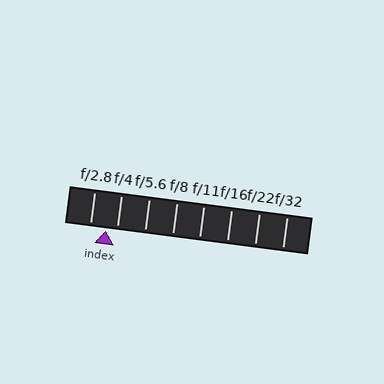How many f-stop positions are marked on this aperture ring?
There are 8 f-stop positions marked.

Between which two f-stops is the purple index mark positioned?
The index mark is between f/2.8 and f/4.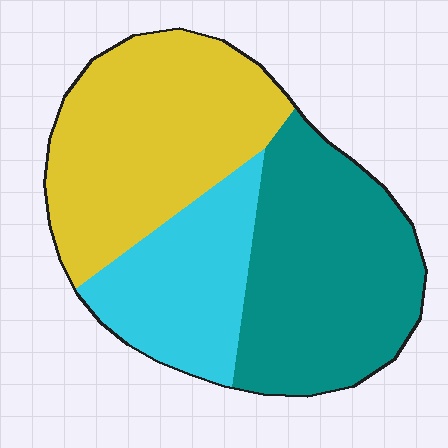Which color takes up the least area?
Cyan, at roughly 25%.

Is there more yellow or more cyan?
Yellow.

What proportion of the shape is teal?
Teal takes up about three eighths (3/8) of the shape.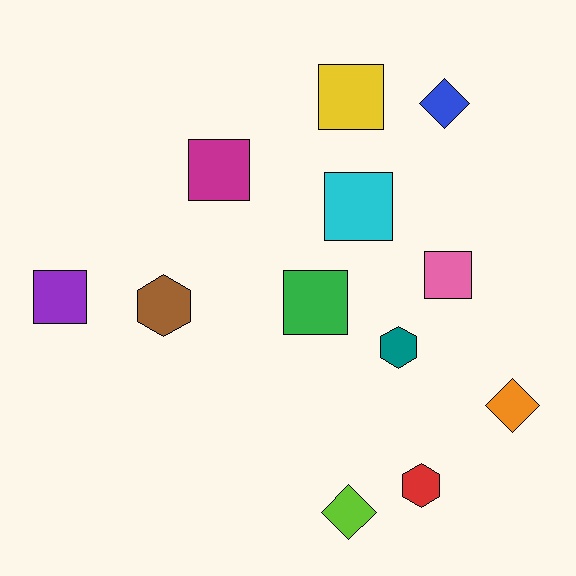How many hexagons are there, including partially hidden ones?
There are 3 hexagons.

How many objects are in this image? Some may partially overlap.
There are 12 objects.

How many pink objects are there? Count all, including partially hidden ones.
There is 1 pink object.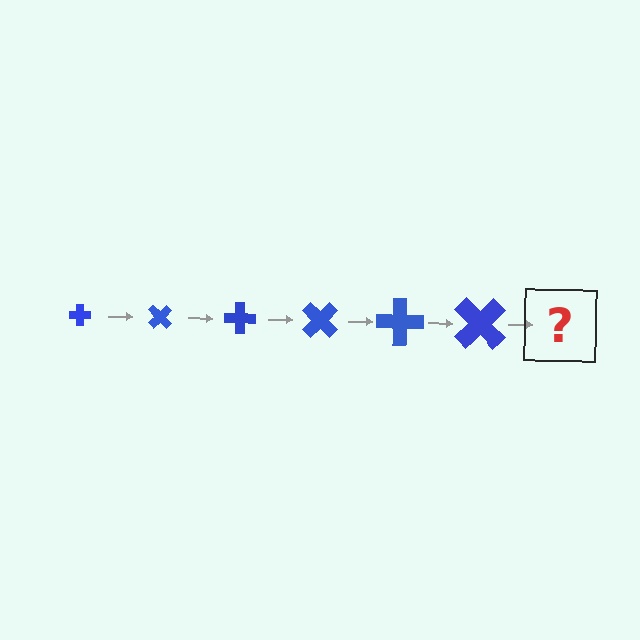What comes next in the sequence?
The next element should be a cross, larger than the previous one and rotated 270 degrees from the start.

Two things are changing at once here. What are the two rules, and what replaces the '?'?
The two rules are that the cross grows larger each step and it rotates 45 degrees each step. The '?' should be a cross, larger than the previous one and rotated 270 degrees from the start.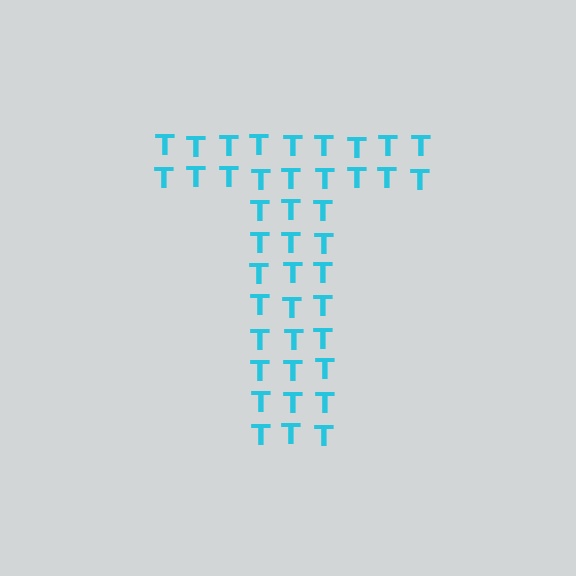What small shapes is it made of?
It is made of small letter T's.